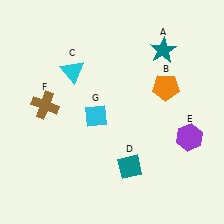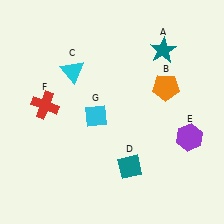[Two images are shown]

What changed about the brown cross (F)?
In Image 1, F is brown. In Image 2, it changed to red.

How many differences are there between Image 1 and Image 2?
There is 1 difference between the two images.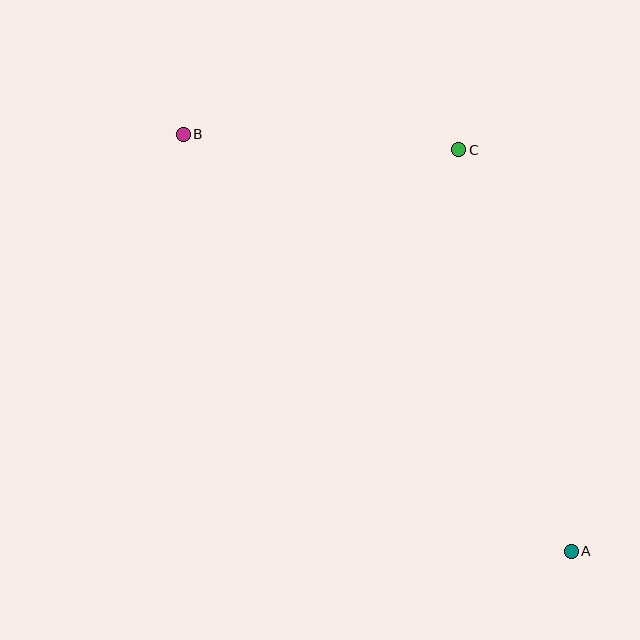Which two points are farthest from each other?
Points A and B are farthest from each other.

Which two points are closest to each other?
Points B and C are closest to each other.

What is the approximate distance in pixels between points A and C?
The distance between A and C is approximately 417 pixels.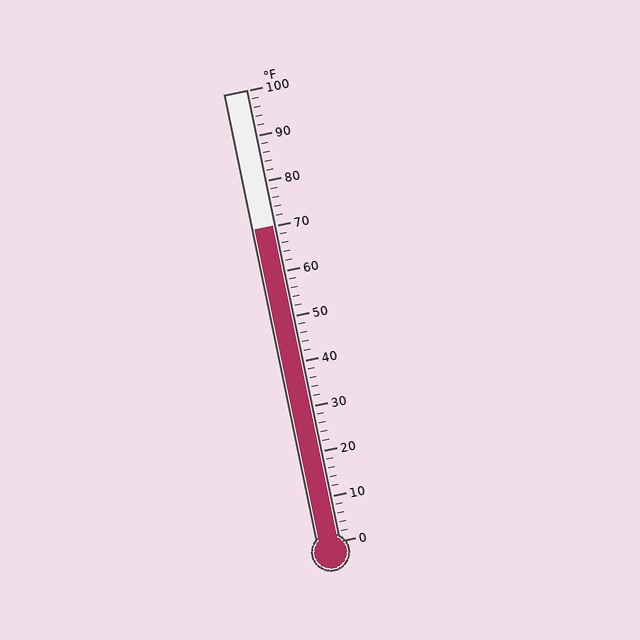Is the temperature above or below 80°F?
The temperature is below 80°F.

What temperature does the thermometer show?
The thermometer shows approximately 70°F.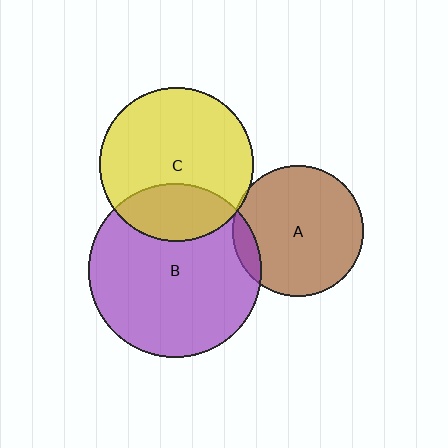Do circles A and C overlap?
Yes.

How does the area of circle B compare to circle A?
Approximately 1.7 times.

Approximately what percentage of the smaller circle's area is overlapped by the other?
Approximately 5%.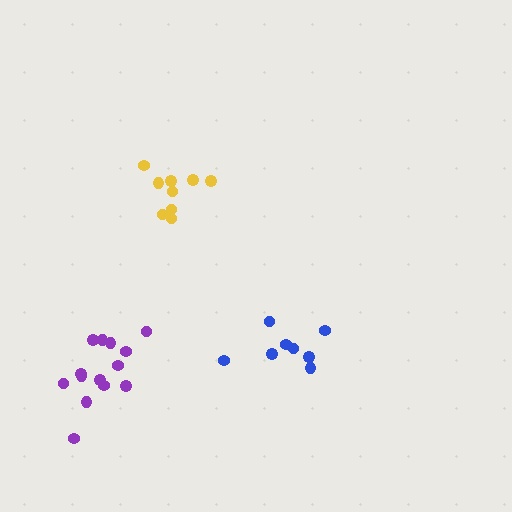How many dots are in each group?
Group 1: 8 dots, Group 2: 9 dots, Group 3: 14 dots (31 total).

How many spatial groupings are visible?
There are 3 spatial groupings.